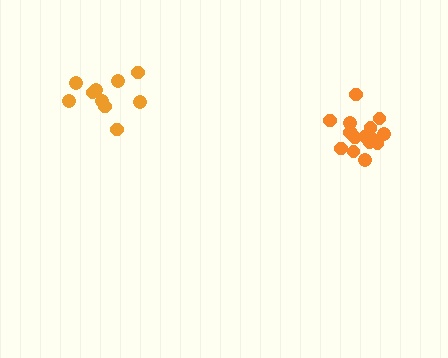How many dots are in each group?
Group 1: 16 dots, Group 2: 10 dots (26 total).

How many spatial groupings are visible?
There are 2 spatial groupings.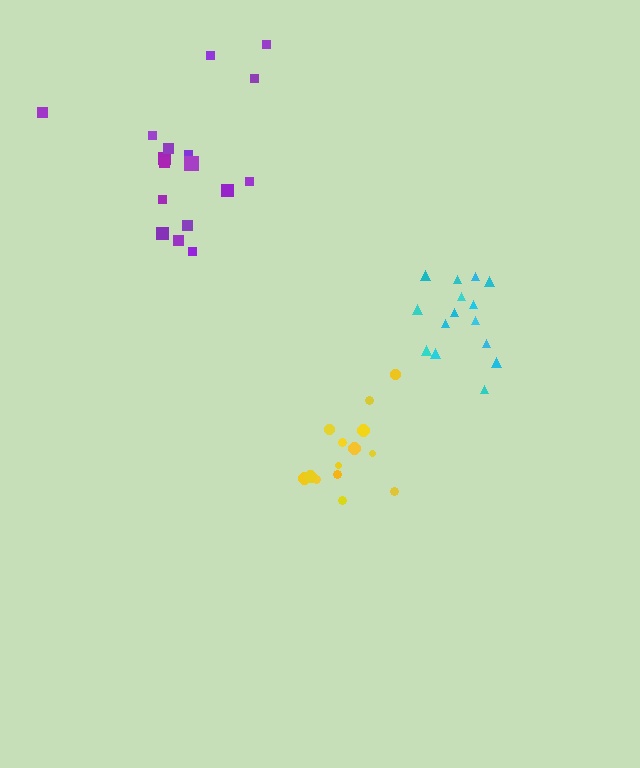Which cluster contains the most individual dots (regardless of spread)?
Purple (17).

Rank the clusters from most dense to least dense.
cyan, yellow, purple.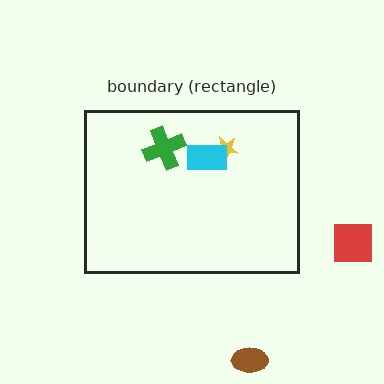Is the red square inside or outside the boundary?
Outside.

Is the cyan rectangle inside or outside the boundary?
Inside.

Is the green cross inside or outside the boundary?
Inside.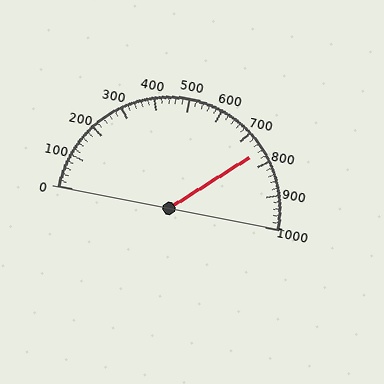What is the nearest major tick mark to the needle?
The nearest major tick mark is 800.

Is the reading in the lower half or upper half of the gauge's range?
The reading is in the upper half of the range (0 to 1000).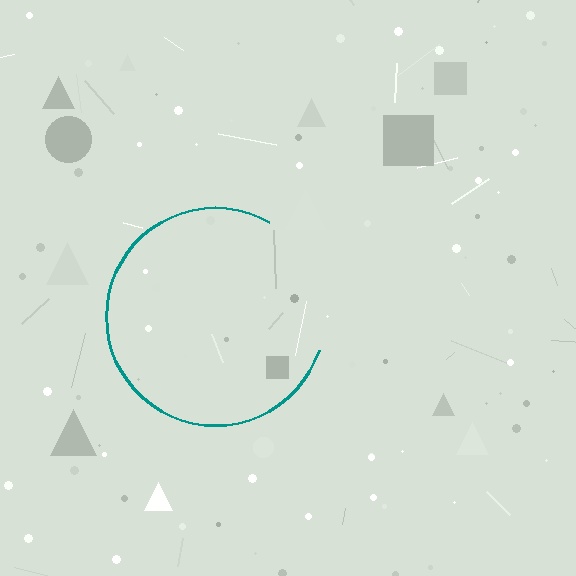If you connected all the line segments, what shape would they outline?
They would outline a circle.